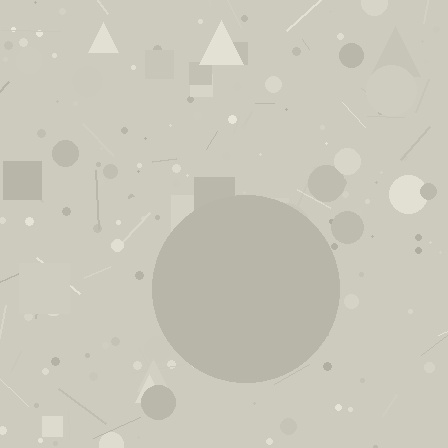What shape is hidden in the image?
A circle is hidden in the image.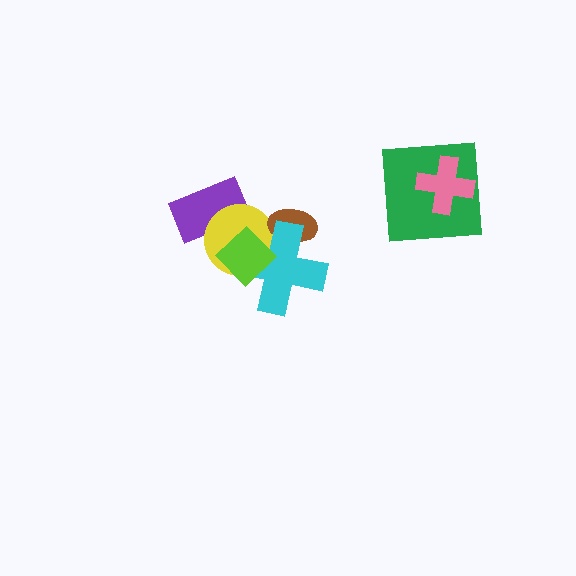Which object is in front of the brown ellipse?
The cyan cross is in front of the brown ellipse.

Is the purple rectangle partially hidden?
Yes, it is partially covered by another shape.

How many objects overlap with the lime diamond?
3 objects overlap with the lime diamond.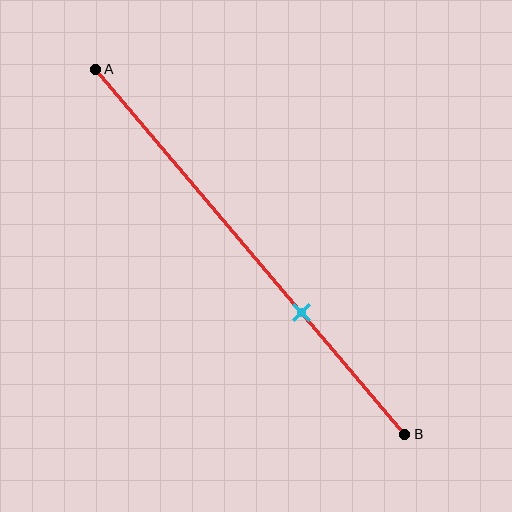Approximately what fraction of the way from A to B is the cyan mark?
The cyan mark is approximately 65% of the way from A to B.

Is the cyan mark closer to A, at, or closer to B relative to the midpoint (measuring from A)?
The cyan mark is closer to point B than the midpoint of segment AB.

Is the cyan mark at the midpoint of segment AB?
No, the mark is at about 65% from A, not at the 50% midpoint.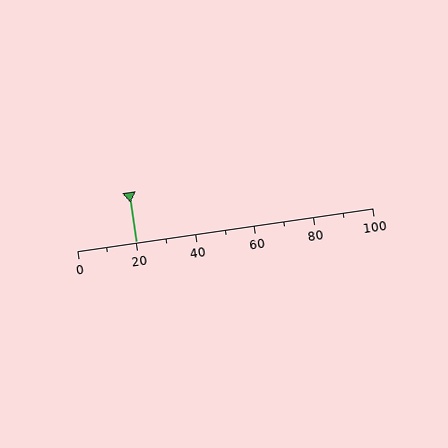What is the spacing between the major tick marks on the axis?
The major ticks are spaced 20 apart.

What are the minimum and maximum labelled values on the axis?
The axis runs from 0 to 100.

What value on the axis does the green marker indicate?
The marker indicates approximately 20.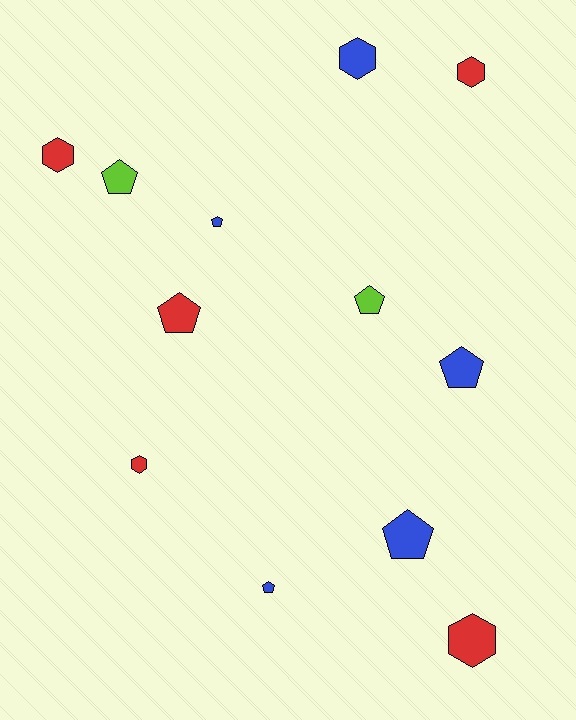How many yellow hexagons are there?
There are no yellow hexagons.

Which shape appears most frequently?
Pentagon, with 7 objects.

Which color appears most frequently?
Blue, with 5 objects.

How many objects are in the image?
There are 12 objects.